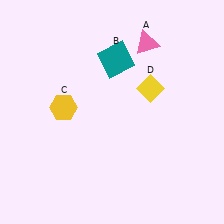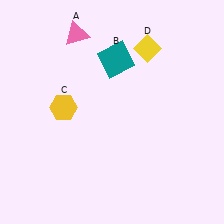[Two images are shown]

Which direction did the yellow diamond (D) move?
The yellow diamond (D) moved up.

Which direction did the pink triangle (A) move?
The pink triangle (A) moved left.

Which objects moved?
The objects that moved are: the pink triangle (A), the yellow diamond (D).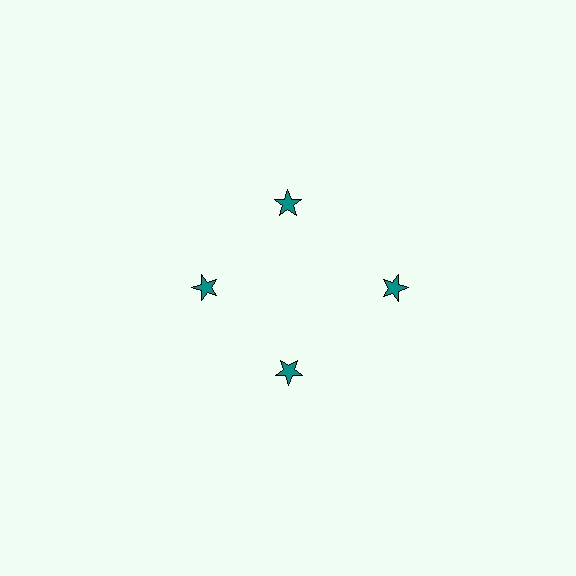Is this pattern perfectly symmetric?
No. The 4 teal stars are arranged in a ring, but one element near the 3 o'clock position is pushed outward from the center, breaking the 4-fold rotational symmetry.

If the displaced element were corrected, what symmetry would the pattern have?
It would have 4-fold rotational symmetry — the pattern would map onto itself every 90 degrees.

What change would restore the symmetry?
The symmetry would be restored by moving it inward, back onto the ring so that all 4 stars sit at equal angles and equal distance from the center.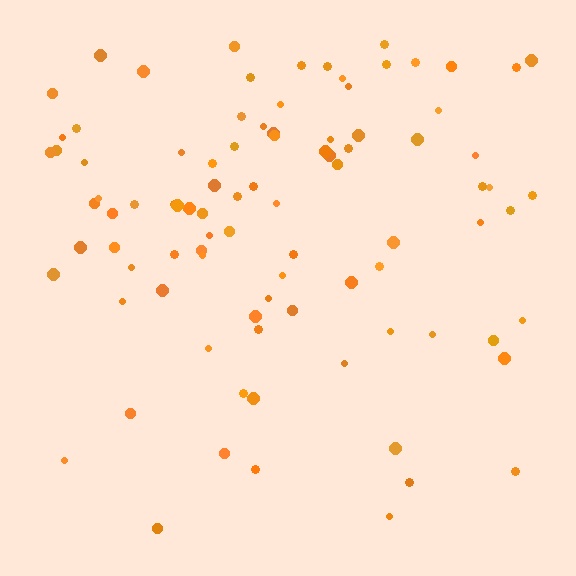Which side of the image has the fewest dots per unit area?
The bottom.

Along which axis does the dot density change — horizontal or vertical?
Vertical.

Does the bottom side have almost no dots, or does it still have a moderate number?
Still a moderate number, just noticeably fewer than the top.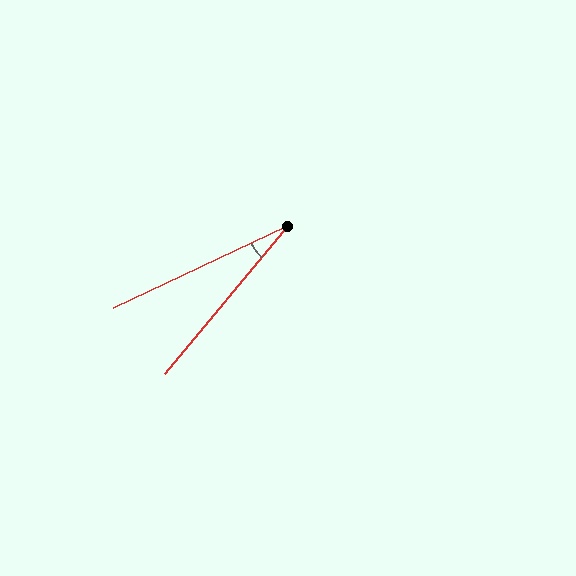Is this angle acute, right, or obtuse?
It is acute.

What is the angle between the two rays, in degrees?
Approximately 25 degrees.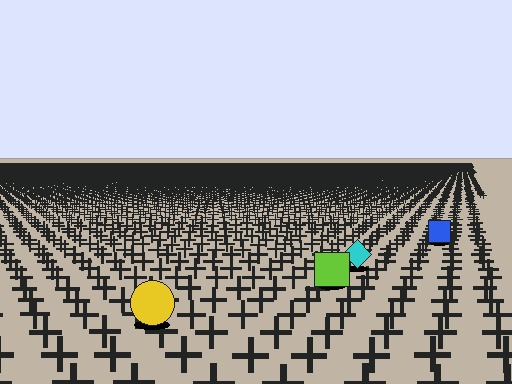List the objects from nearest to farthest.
From nearest to farthest: the yellow circle, the lime square, the cyan diamond, the blue square.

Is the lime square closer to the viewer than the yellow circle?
No. The yellow circle is closer — you can tell from the texture gradient: the ground texture is coarser near it.